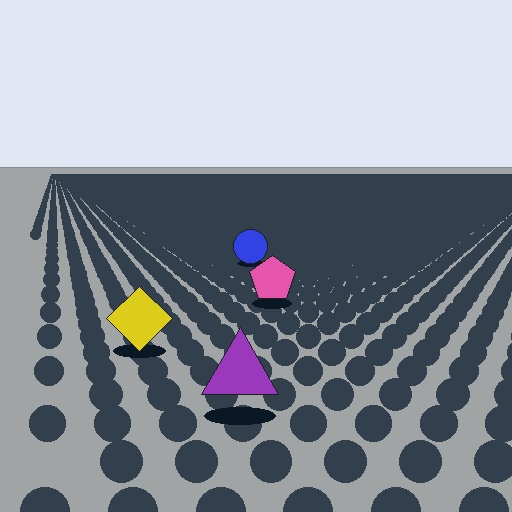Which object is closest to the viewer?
The purple triangle is closest. The texture marks near it are larger and more spread out.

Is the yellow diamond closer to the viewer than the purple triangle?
No. The purple triangle is closer — you can tell from the texture gradient: the ground texture is coarser near it.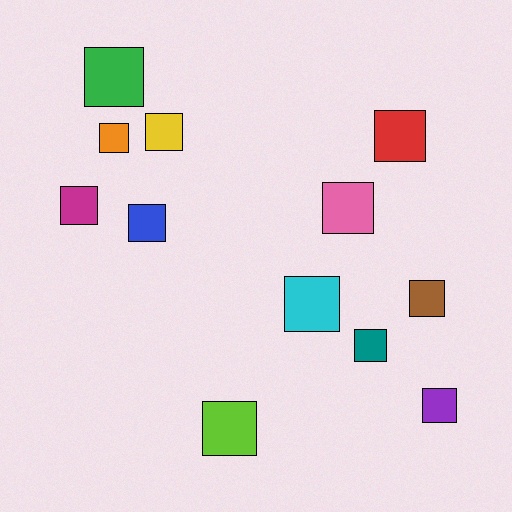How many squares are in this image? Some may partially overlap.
There are 12 squares.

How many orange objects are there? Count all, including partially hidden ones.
There is 1 orange object.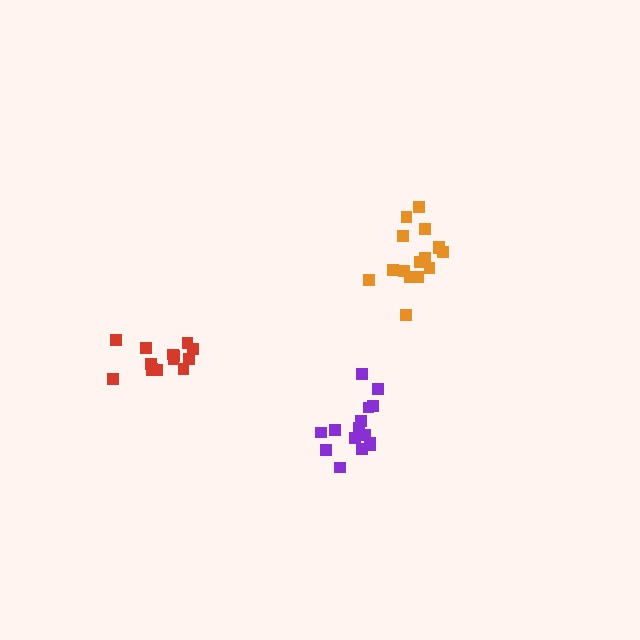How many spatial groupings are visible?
There are 3 spatial groupings.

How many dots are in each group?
Group 1: 16 dots, Group 2: 16 dots, Group 3: 14 dots (46 total).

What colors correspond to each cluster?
The clusters are colored: orange, purple, red.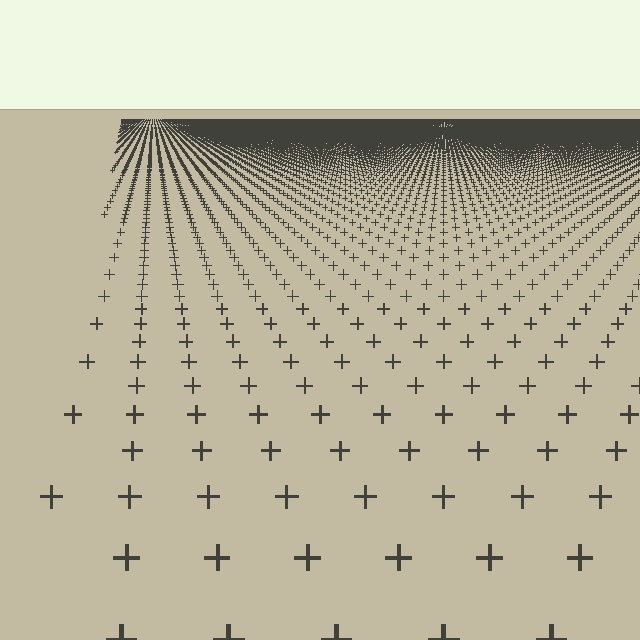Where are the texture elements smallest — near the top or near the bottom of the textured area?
Near the top.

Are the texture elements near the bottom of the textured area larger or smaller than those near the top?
Larger. Near the bottom, elements are closer to the viewer and appear at a bigger on-screen size.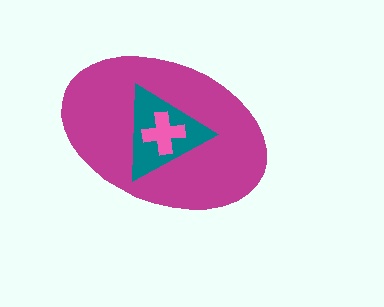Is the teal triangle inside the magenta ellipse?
Yes.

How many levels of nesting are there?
3.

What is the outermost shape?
The magenta ellipse.